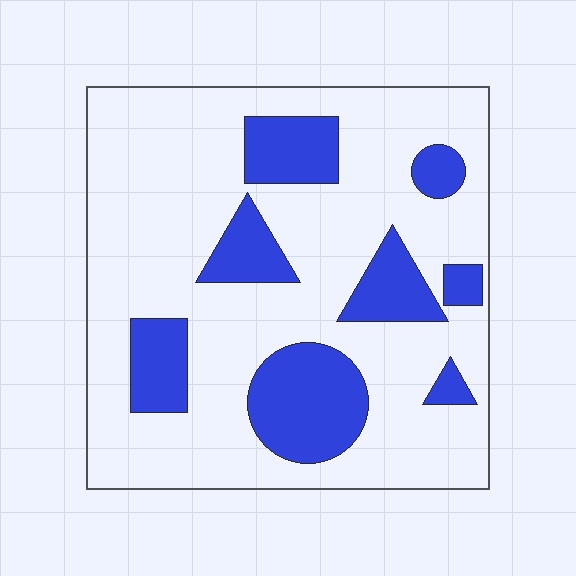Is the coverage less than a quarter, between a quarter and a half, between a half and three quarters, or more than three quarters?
Less than a quarter.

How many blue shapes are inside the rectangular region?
8.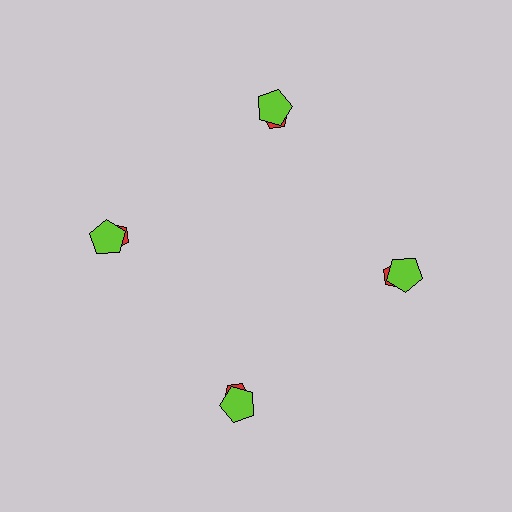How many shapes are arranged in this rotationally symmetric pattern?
There are 8 shapes, arranged in 4 groups of 2.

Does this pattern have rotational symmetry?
Yes, this pattern has 4-fold rotational symmetry. It looks the same after rotating 90 degrees around the center.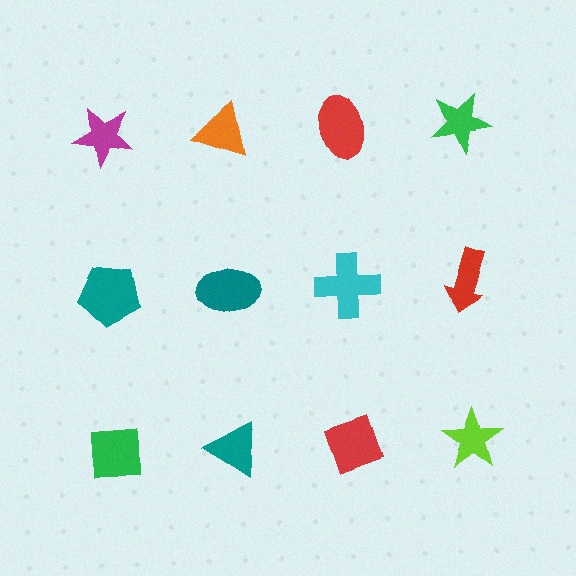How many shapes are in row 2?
4 shapes.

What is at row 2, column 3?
A cyan cross.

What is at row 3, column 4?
A lime star.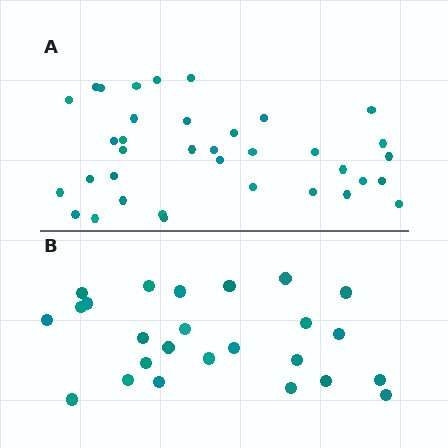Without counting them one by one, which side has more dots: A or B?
Region A (the top region) has more dots.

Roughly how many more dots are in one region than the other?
Region A has roughly 12 or so more dots than region B.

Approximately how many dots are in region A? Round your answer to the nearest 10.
About 40 dots. (The exact count is 36, which rounds to 40.)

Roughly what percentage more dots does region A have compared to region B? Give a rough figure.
About 45% more.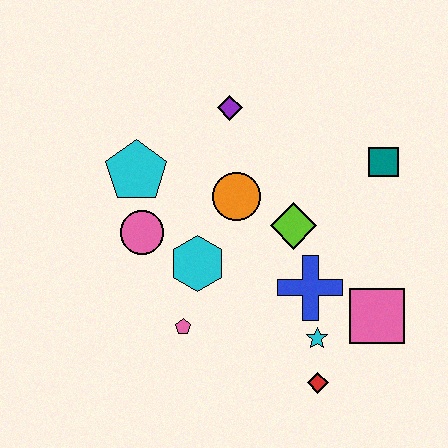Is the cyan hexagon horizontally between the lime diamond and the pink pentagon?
Yes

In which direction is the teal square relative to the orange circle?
The teal square is to the right of the orange circle.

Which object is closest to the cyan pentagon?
The pink circle is closest to the cyan pentagon.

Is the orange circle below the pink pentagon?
No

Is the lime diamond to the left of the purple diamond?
No